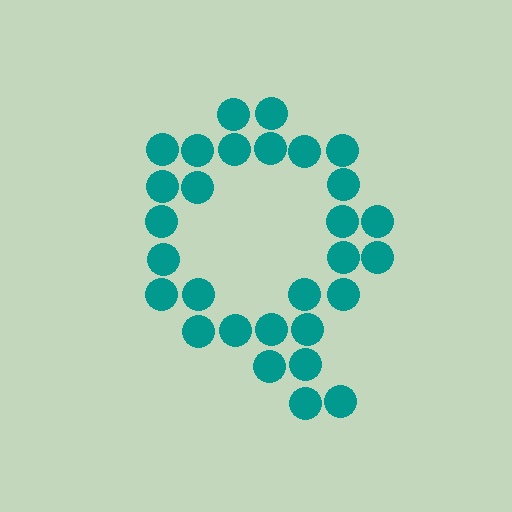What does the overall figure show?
The overall figure shows the letter Q.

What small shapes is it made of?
It is made of small circles.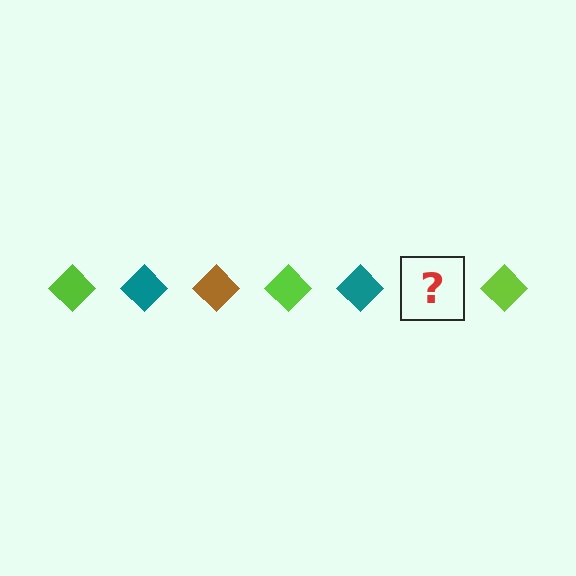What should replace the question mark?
The question mark should be replaced with a brown diamond.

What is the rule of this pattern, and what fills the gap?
The rule is that the pattern cycles through lime, teal, brown diamonds. The gap should be filled with a brown diamond.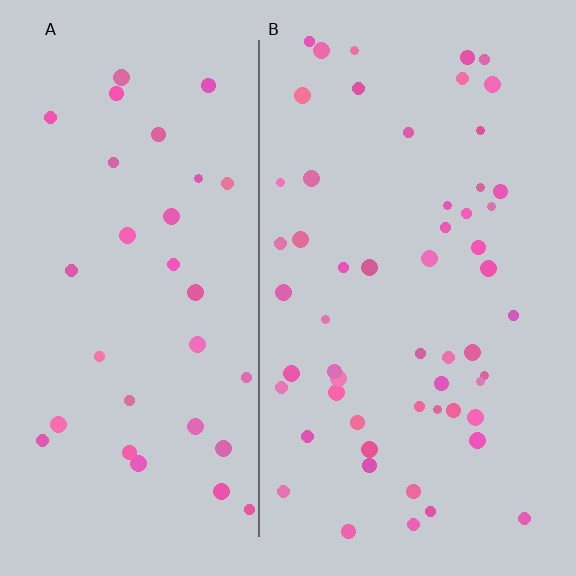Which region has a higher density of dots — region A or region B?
B (the right).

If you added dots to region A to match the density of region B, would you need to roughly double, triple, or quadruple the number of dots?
Approximately double.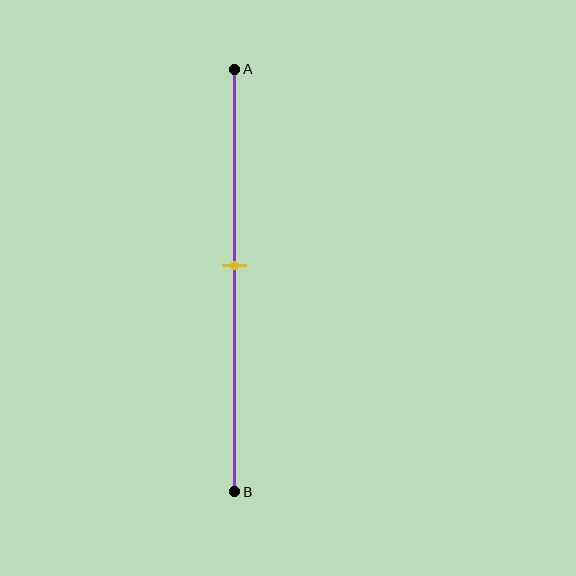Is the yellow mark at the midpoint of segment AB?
No, the mark is at about 45% from A, not at the 50% midpoint.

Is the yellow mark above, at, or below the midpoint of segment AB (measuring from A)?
The yellow mark is above the midpoint of segment AB.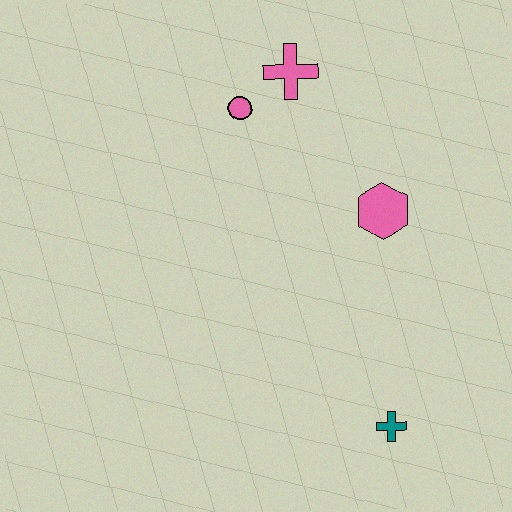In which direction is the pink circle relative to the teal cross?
The pink circle is above the teal cross.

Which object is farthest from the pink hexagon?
The teal cross is farthest from the pink hexagon.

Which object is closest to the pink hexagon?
The pink cross is closest to the pink hexagon.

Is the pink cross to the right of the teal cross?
No